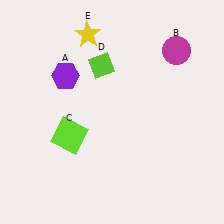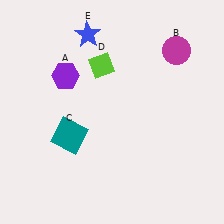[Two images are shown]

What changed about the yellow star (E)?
In Image 1, E is yellow. In Image 2, it changed to blue.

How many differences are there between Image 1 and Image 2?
There are 2 differences between the two images.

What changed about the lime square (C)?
In Image 1, C is lime. In Image 2, it changed to teal.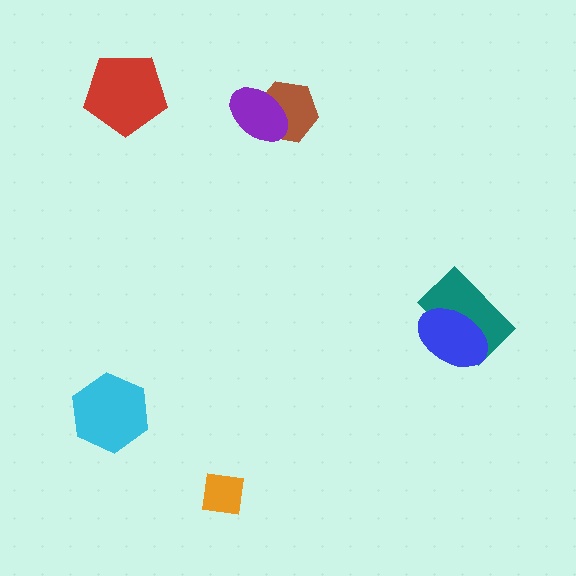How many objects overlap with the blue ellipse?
1 object overlaps with the blue ellipse.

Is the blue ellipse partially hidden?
No, no other shape covers it.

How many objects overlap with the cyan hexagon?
0 objects overlap with the cyan hexagon.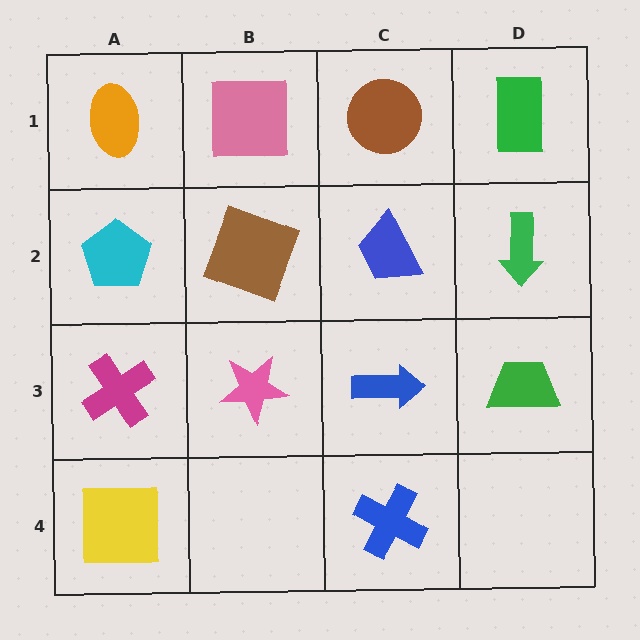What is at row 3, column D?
A green trapezoid.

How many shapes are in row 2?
4 shapes.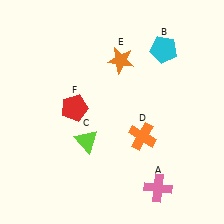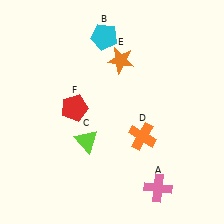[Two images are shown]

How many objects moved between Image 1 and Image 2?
1 object moved between the two images.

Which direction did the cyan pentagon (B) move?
The cyan pentagon (B) moved left.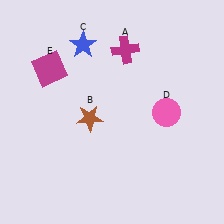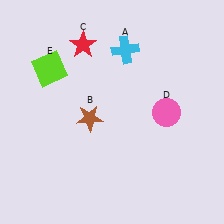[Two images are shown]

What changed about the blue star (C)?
In Image 1, C is blue. In Image 2, it changed to red.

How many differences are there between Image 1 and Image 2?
There are 3 differences between the two images.